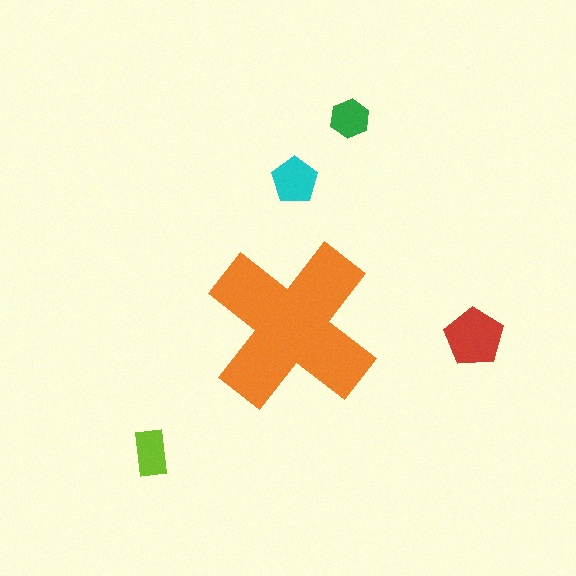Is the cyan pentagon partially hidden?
No, the cyan pentagon is fully visible.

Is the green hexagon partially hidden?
No, the green hexagon is fully visible.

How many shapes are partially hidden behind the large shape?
0 shapes are partially hidden.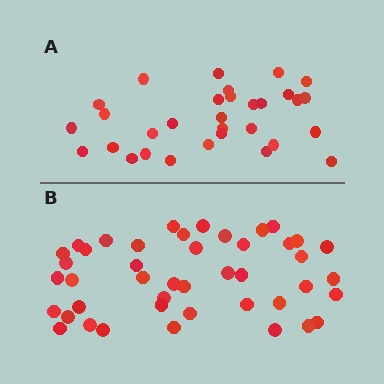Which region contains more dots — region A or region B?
Region B (the bottom region) has more dots.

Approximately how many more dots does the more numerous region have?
Region B has approximately 15 more dots than region A.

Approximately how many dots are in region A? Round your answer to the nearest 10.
About 30 dots. (The exact count is 31, which rounds to 30.)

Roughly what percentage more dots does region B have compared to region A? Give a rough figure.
About 40% more.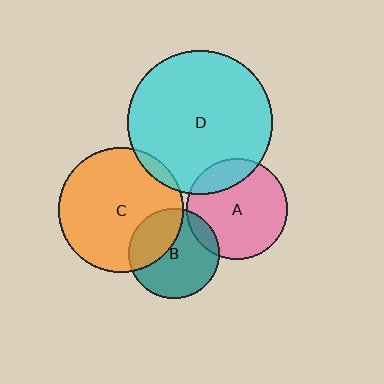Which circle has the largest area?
Circle D (cyan).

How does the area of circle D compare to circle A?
Approximately 2.1 times.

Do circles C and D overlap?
Yes.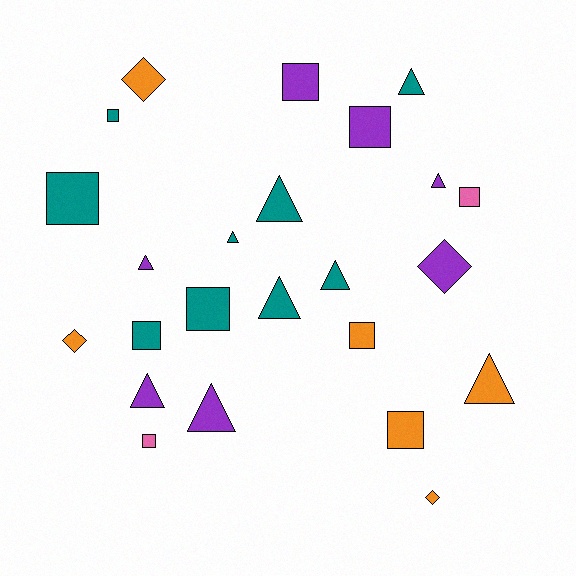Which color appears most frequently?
Teal, with 9 objects.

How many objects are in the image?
There are 24 objects.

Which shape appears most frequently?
Square, with 10 objects.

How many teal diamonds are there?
There are no teal diamonds.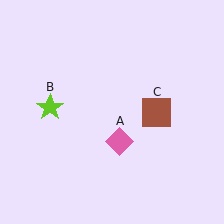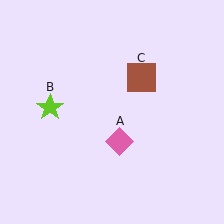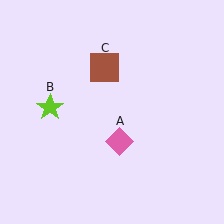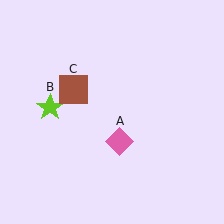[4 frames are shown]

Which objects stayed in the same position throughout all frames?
Pink diamond (object A) and lime star (object B) remained stationary.